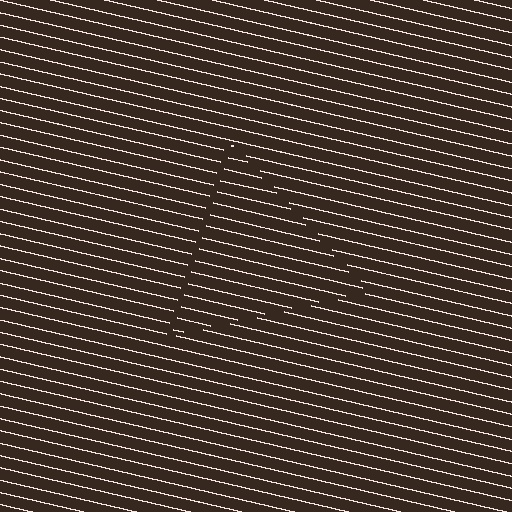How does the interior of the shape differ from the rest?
The interior of the shape contains the same grating, shifted by half a period — the contour is defined by the phase discontinuity where line-ends from the inner and outer gratings abut.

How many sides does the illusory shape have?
3 sides — the line-ends trace a triangle.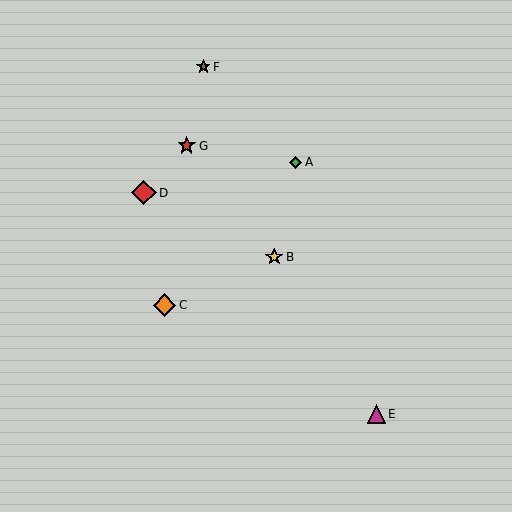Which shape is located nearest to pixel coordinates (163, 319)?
The orange diamond (labeled C) at (165, 305) is nearest to that location.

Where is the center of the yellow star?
The center of the yellow star is at (274, 257).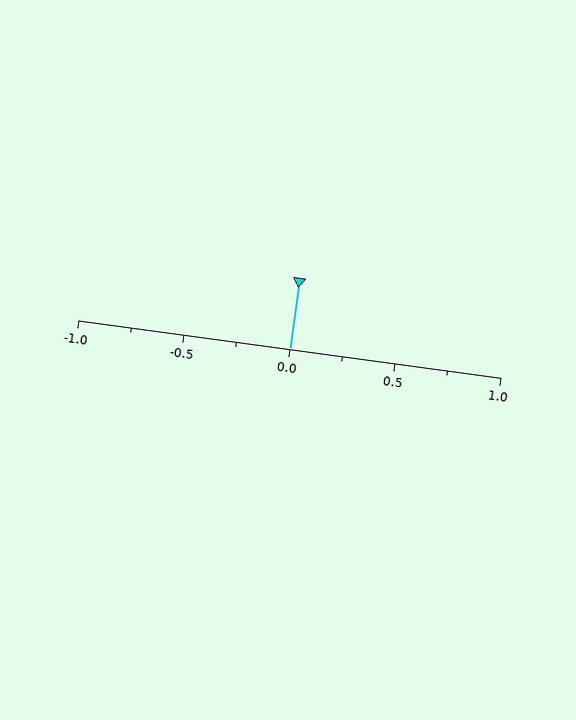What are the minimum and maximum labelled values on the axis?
The axis runs from -1.0 to 1.0.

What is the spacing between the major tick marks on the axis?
The major ticks are spaced 0.5 apart.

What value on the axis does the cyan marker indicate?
The marker indicates approximately 0.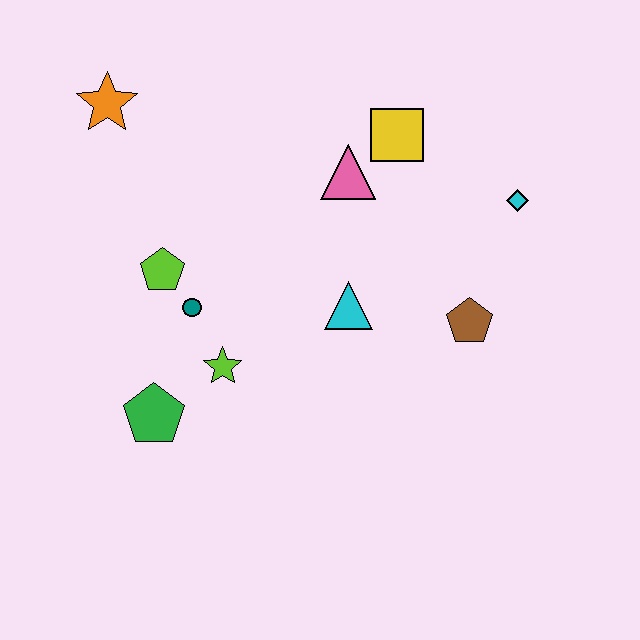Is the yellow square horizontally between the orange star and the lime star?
No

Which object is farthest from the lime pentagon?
The cyan diamond is farthest from the lime pentagon.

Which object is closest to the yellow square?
The pink triangle is closest to the yellow square.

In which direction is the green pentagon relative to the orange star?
The green pentagon is below the orange star.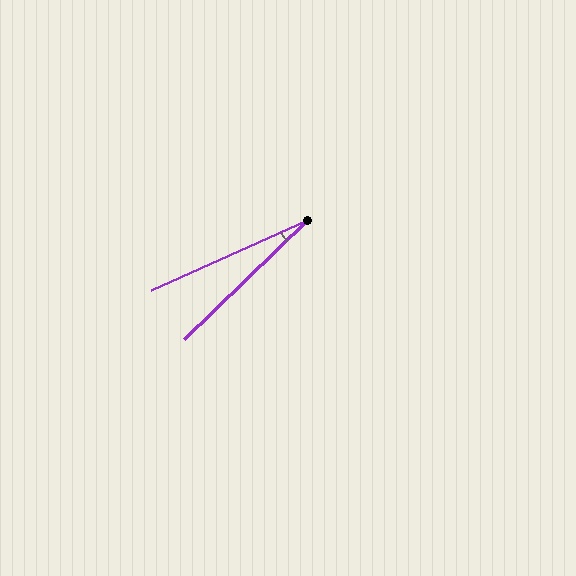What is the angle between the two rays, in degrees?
Approximately 20 degrees.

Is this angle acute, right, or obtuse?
It is acute.